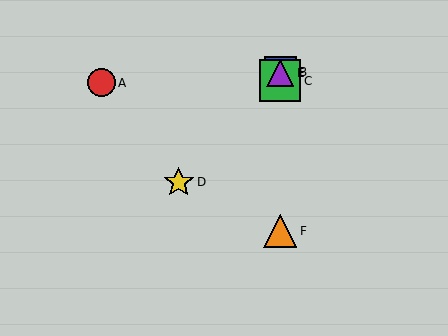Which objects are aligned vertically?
Objects B, C, E, F are aligned vertically.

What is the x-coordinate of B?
Object B is at x≈280.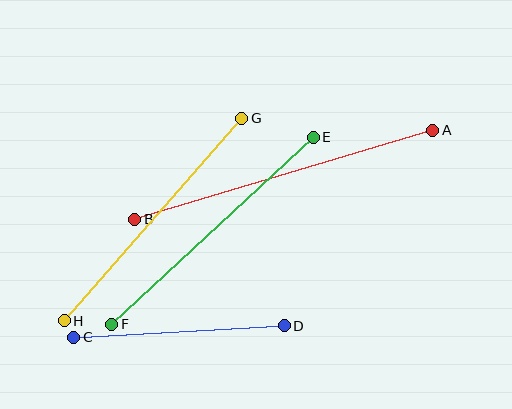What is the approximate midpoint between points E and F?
The midpoint is at approximately (213, 231) pixels.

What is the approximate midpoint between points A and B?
The midpoint is at approximately (284, 175) pixels.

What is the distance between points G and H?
The distance is approximately 270 pixels.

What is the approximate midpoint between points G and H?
The midpoint is at approximately (153, 219) pixels.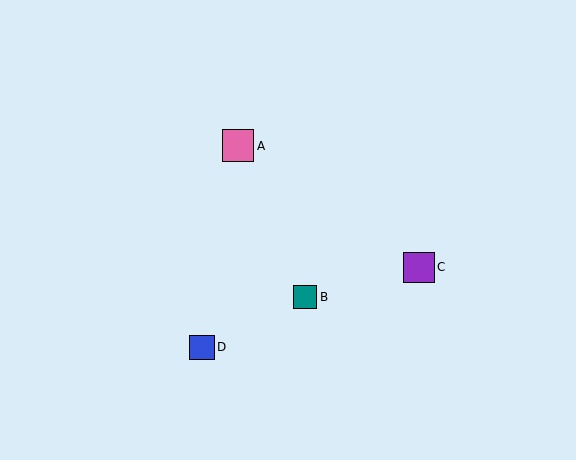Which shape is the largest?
The pink square (labeled A) is the largest.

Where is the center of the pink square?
The center of the pink square is at (238, 146).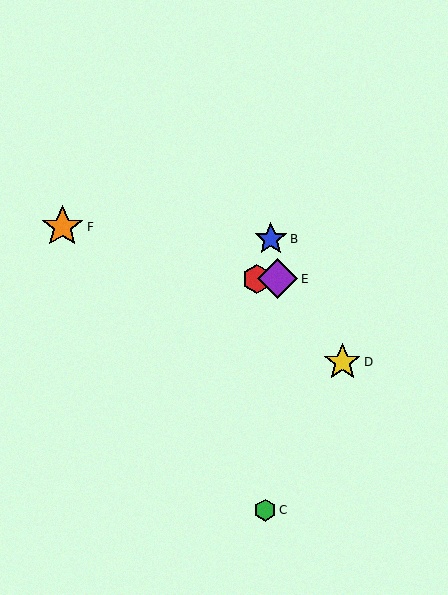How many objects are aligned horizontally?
2 objects (A, E) are aligned horizontally.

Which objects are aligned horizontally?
Objects A, E are aligned horizontally.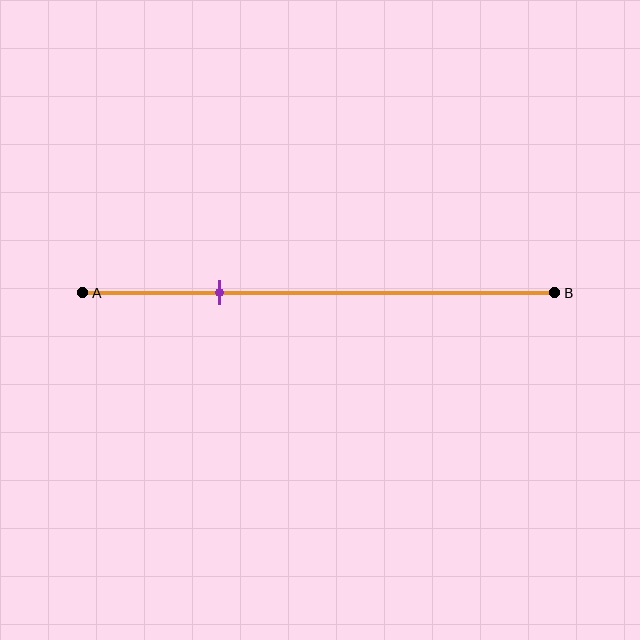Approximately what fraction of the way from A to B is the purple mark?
The purple mark is approximately 30% of the way from A to B.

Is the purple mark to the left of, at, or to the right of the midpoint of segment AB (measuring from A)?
The purple mark is to the left of the midpoint of segment AB.